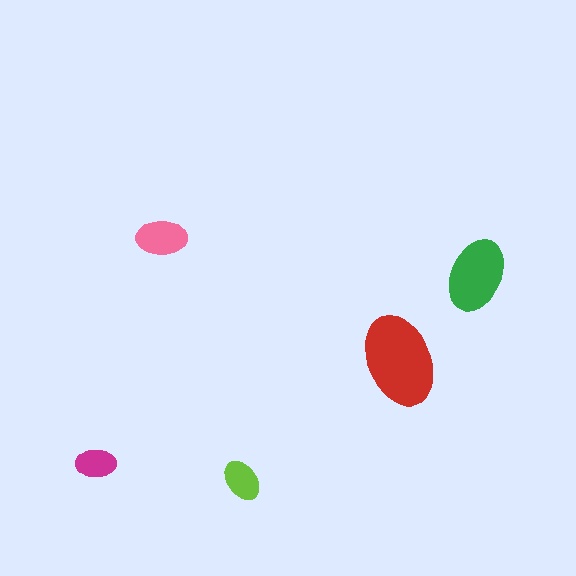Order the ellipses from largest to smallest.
the red one, the green one, the pink one, the lime one, the magenta one.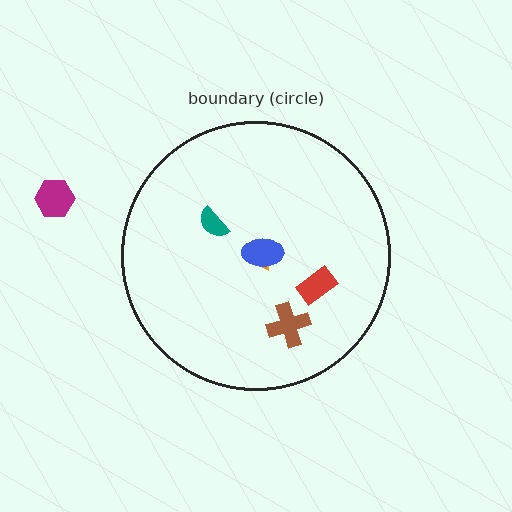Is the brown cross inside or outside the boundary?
Inside.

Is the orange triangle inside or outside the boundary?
Inside.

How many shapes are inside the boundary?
5 inside, 1 outside.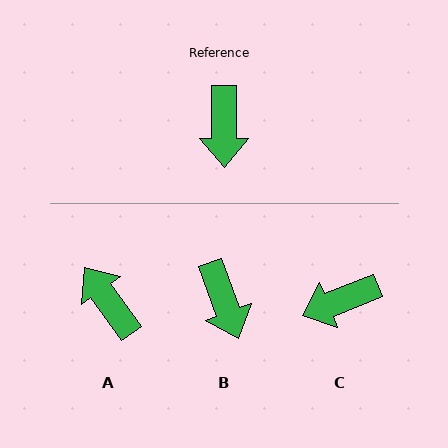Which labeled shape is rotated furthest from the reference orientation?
A, about 144 degrees away.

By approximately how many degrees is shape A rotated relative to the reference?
Approximately 144 degrees clockwise.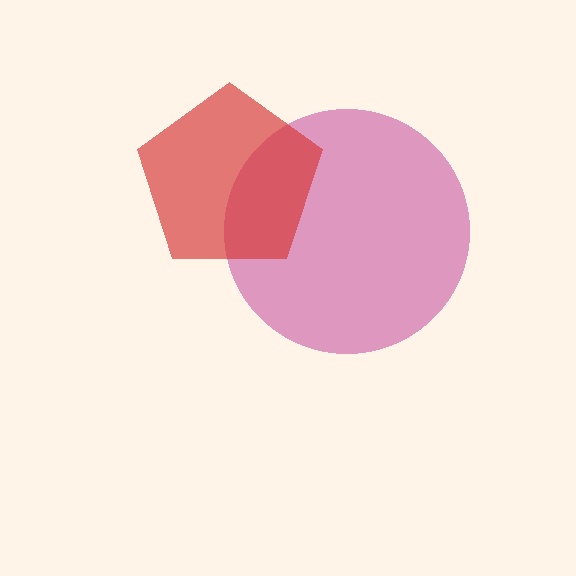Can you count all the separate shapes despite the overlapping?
Yes, there are 2 separate shapes.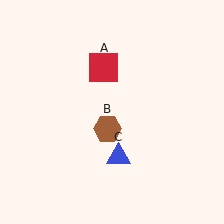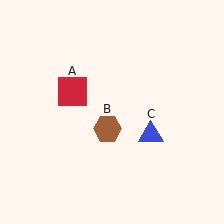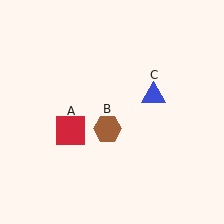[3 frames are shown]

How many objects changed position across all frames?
2 objects changed position: red square (object A), blue triangle (object C).